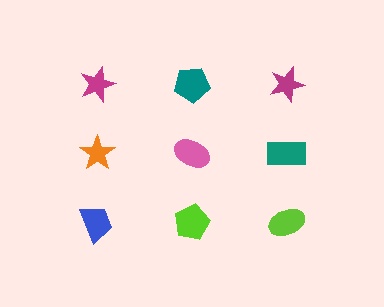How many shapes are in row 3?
3 shapes.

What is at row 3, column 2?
A lime pentagon.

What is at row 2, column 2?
A pink ellipse.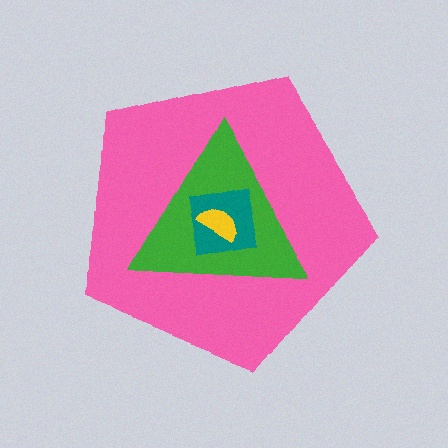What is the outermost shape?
The pink pentagon.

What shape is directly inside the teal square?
The yellow semicircle.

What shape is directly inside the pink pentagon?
The green triangle.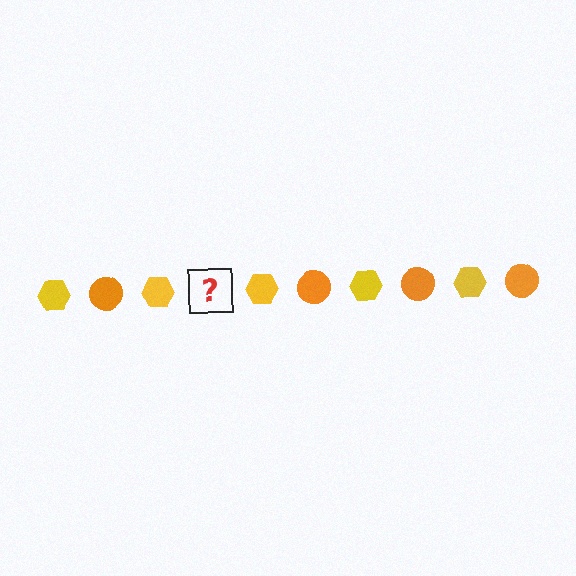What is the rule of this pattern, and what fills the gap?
The rule is that the pattern alternates between yellow hexagon and orange circle. The gap should be filled with an orange circle.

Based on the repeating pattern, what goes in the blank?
The blank should be an orange circle.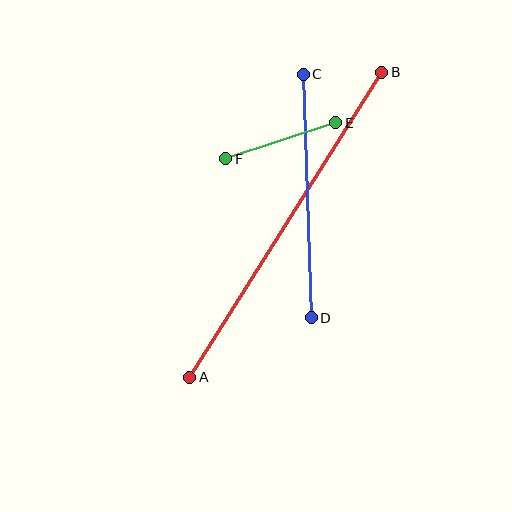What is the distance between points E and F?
The distance is approximately 116 pixels.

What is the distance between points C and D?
The distance is approximately 244 pixels.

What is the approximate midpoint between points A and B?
The midpoint is at approximately (286, 225) pixels.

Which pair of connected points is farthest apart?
Points A and B are farthest apart.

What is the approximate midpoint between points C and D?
The midpoint is at approximately (307, 196) pixels.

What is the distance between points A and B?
The distance is approximately 360 pixels.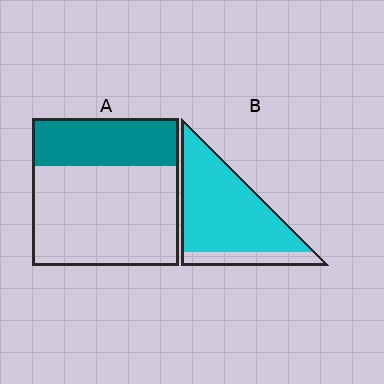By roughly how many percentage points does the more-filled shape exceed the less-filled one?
By roughly 50 percentage points (B over A).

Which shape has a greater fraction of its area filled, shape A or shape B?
Shape B.